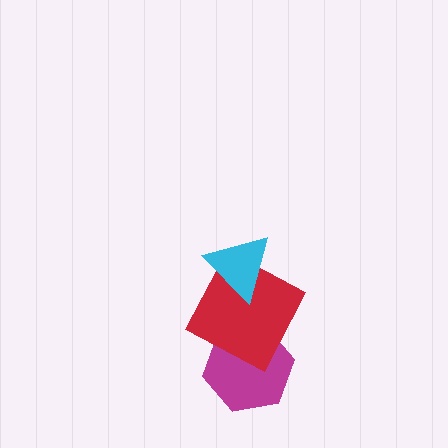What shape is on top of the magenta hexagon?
The red square is on top of the magenta hexagon.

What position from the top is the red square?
The red square is 2nd from the top.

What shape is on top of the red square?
The cyan triangle is on top of the red square.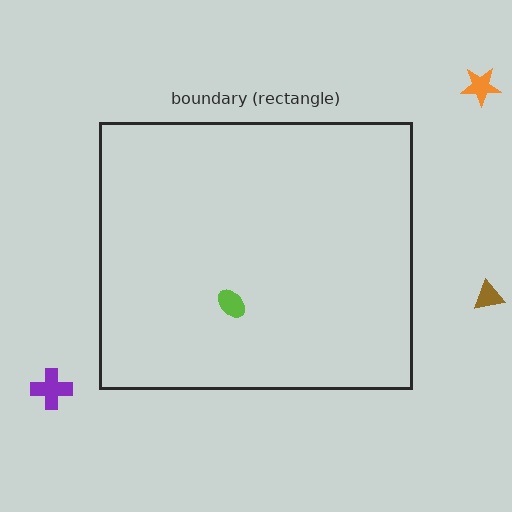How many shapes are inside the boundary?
1 inside, 3 outside.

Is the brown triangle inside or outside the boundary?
Outside.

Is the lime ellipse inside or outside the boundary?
Inside.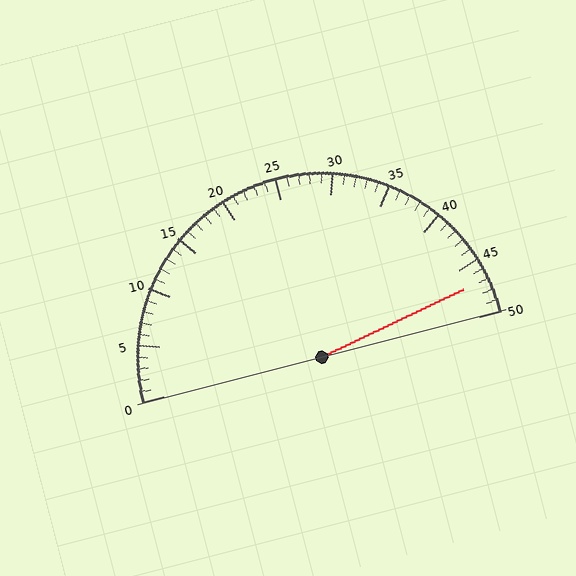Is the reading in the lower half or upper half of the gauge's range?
The reading is in the upper half of the range (0 to 50).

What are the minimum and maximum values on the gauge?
The gauge ranges from 0 to 50.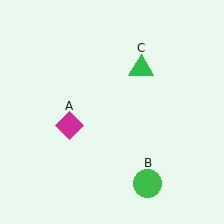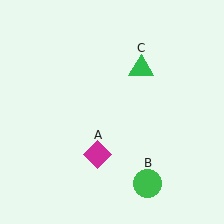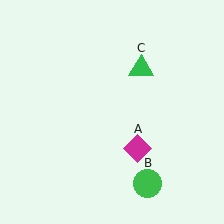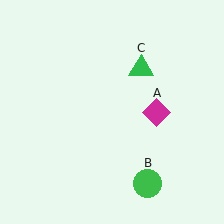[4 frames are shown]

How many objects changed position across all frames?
1 object changed position: magenta diamond (object A).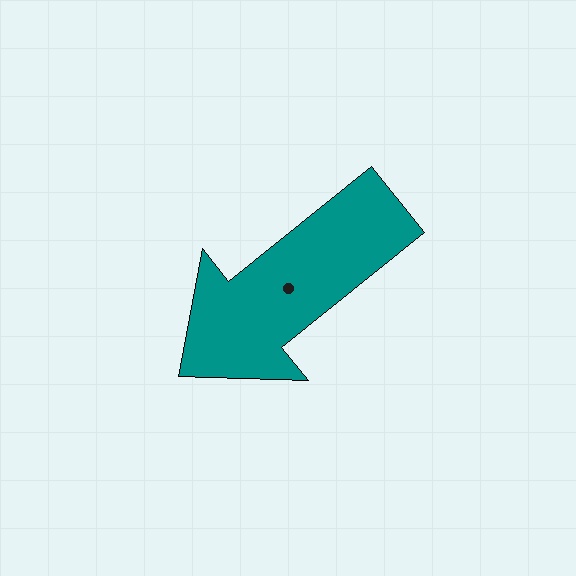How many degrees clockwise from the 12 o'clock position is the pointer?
Approximately 231 degrees.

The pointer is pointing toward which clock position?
Roughly 8 o'clock.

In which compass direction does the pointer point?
Southwest.